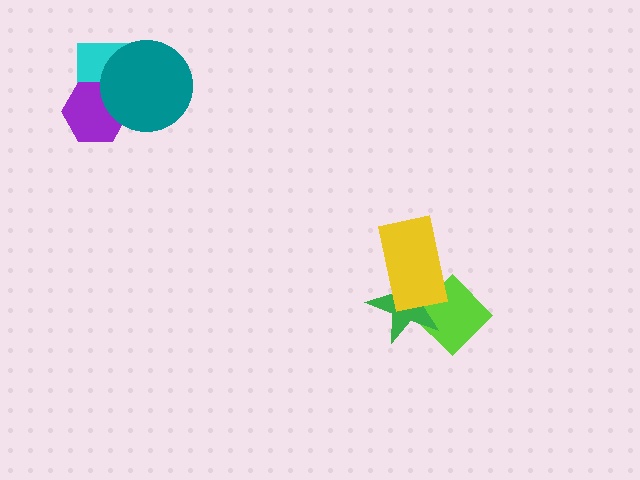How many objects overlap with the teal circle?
2 objects overlap with the teal circle.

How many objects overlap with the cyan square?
2 objects overlap with the cyan square.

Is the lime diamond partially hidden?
Yes, it is partially covered by another shape.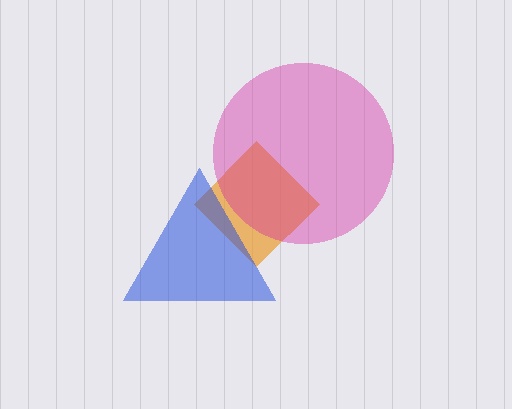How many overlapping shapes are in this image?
There are 3 overlapping shapes in the image.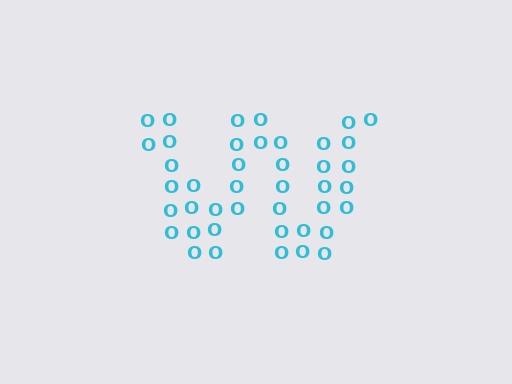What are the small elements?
The small elements are letter O's.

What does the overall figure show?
The overall figure shows the letter W.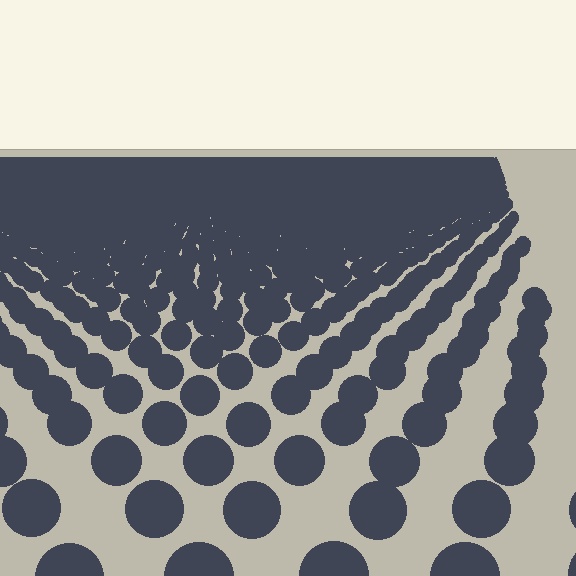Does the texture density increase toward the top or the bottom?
Density increases toward the top.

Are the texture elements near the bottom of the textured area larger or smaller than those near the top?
Larger. Near the bottom, elements are closer to the viewer and appear at a bigger on-screen size.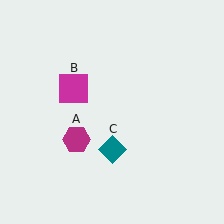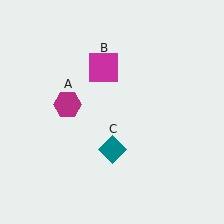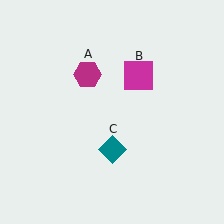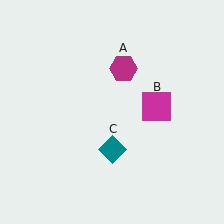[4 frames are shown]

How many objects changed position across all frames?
2 objects changed position: magenta hexagon (object A), magenta square (object B).